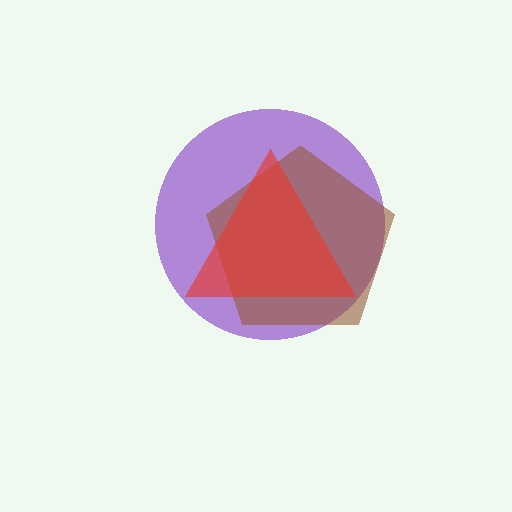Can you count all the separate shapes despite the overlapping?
Yes, there are 3 separate shapes.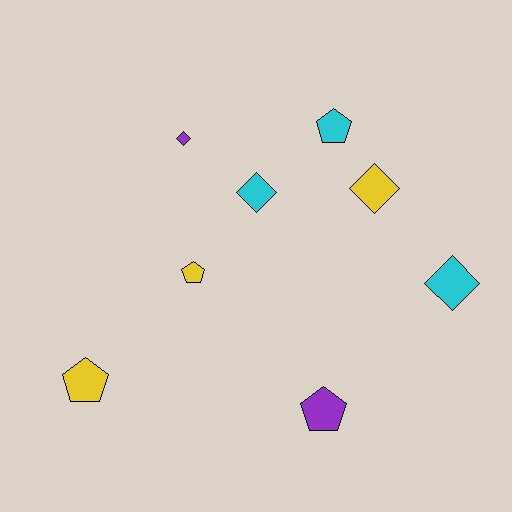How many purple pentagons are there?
There is 1 purple pentagon.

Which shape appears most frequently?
Diamond, with 4 objects.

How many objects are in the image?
There are 8 objects.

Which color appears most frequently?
Cyan, with 3 objects.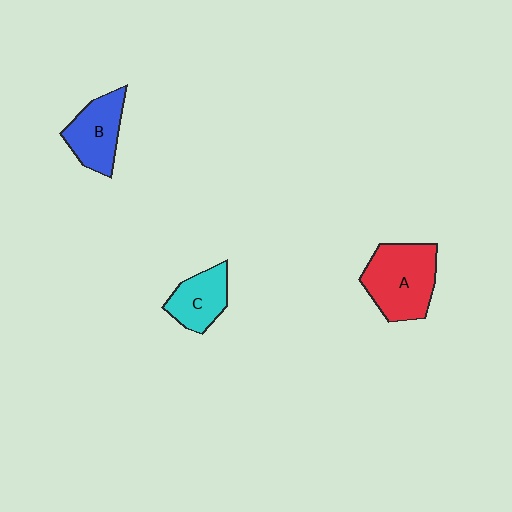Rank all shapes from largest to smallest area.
From largest to smallest: A (red), B (blue), C (cyan).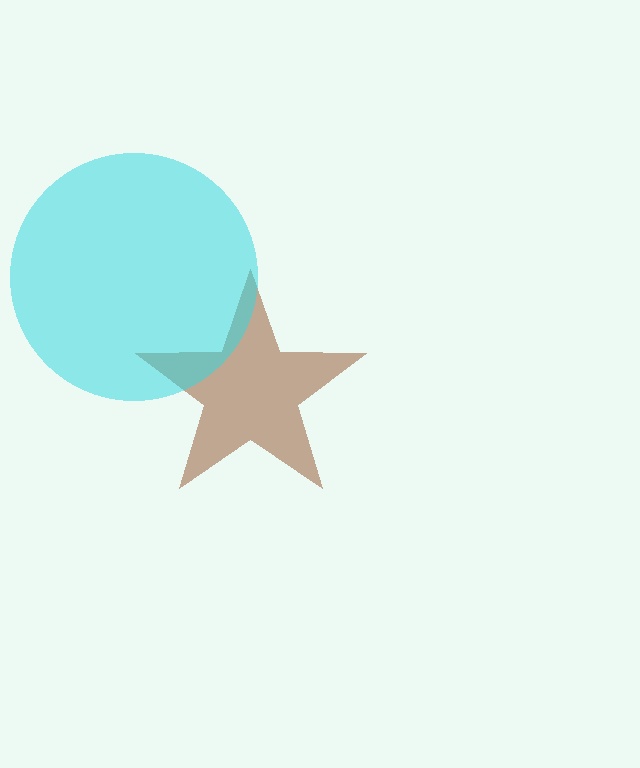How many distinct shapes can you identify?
There are 2 distinct shapes: a brown star, a cyan circle.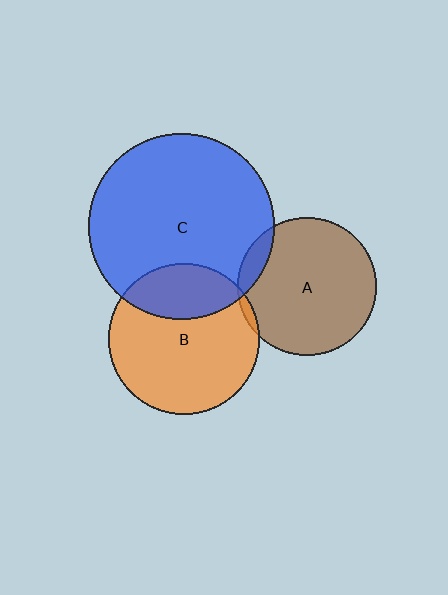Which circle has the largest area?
Circle C (blue).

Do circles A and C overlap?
Yes.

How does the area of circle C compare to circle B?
Approximately 1.5 times.